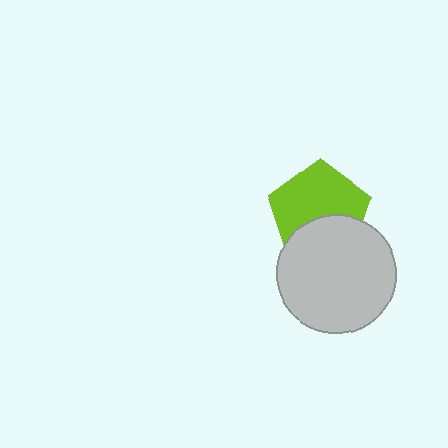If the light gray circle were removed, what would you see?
You would see the complete lime pentagon.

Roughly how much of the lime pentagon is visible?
About half of it is visible (roughly 63%).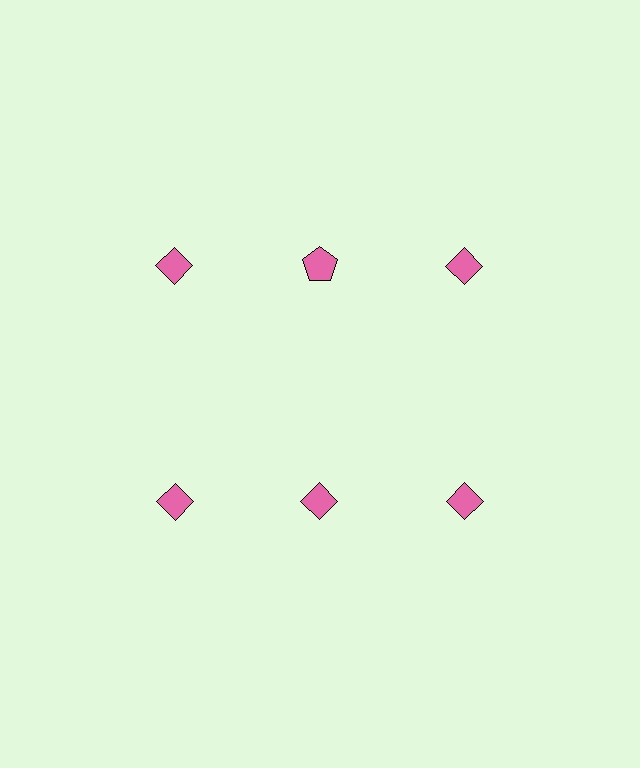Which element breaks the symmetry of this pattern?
The pink pentagon in the top row, second from left column breaks the symmetry. All other shapes are pink diamonds.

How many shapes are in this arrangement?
There are 6 shapes arranged in a grid pattern.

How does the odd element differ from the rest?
It has a different shape: pentagon instead of diamond.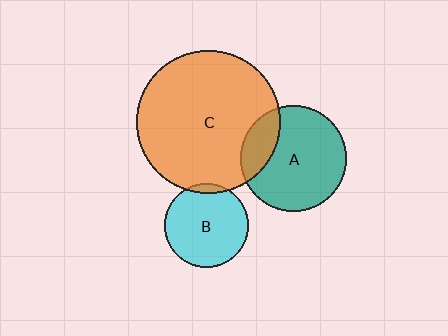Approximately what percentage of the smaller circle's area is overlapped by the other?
Approximately 20%.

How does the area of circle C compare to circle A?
Approximately 1.8 times.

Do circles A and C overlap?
Yes.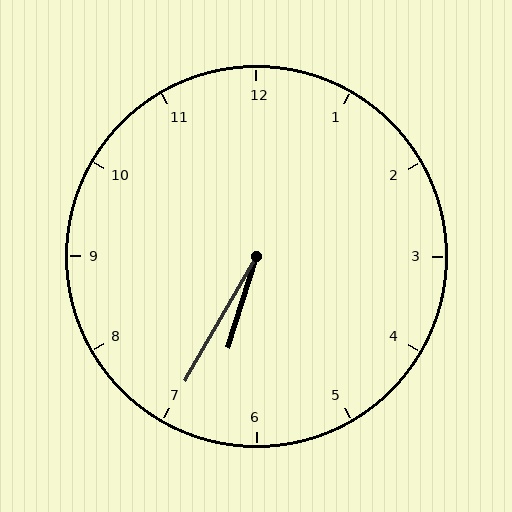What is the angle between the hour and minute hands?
Approximately 12 degrees.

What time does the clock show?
6:35.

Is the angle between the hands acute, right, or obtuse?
It is acute.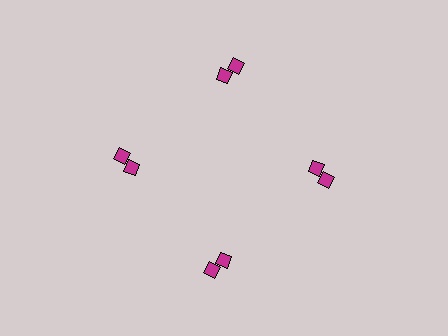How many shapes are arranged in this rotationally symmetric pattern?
There are 8 shapes, arranged in 4 groups of 2.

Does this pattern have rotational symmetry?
Yes, this pattern has 4-fold rotational symmetry. It looks the same after rotating 90 degrees around the center.